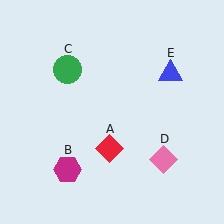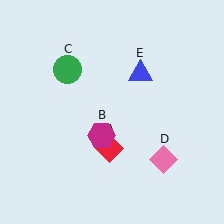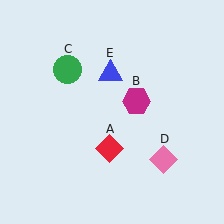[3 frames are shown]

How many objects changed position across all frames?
2 objects changed position: magenta hexagon (object B), blue triangle (object E).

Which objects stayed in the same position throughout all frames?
Red diamond (object A) and green circle (object C) and pink diamond (object D) remained stationary.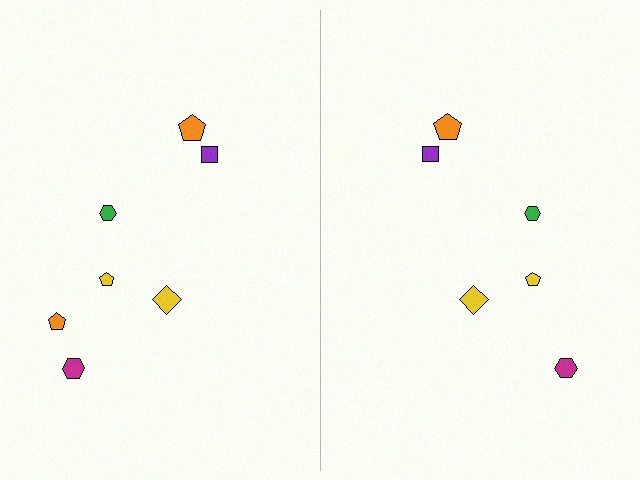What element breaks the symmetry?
A orange pentagon is missing from the right side.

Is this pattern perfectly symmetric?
No, the pattern is not perfectly symmetric. A orange pentagon is missing from the right side.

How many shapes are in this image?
There are 13 shapes in this image.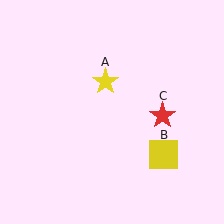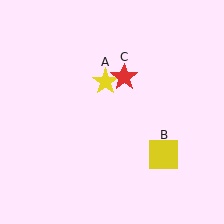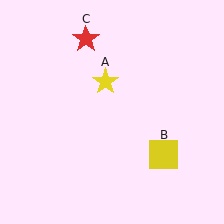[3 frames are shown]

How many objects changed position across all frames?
1 object changed position: red star (object C).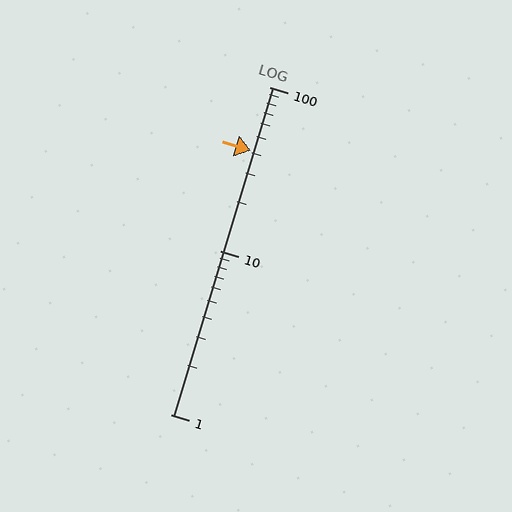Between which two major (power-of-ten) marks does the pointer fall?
The pointer is between 10 and 100.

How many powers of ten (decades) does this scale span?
The scale spans 2 decades, from 1 to 100.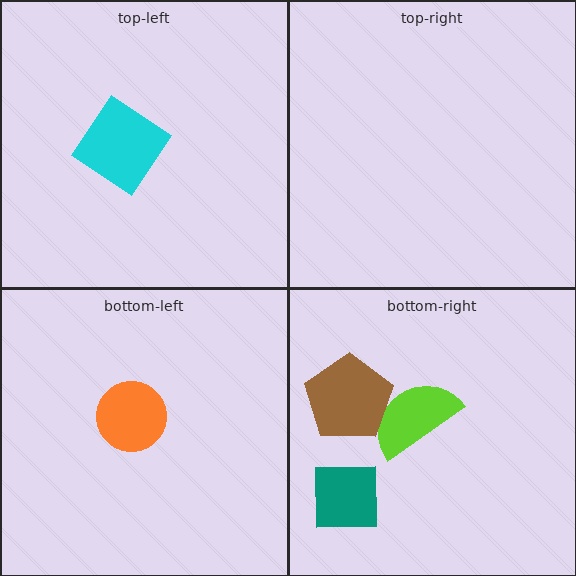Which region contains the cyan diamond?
The top-left region.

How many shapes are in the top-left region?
1.